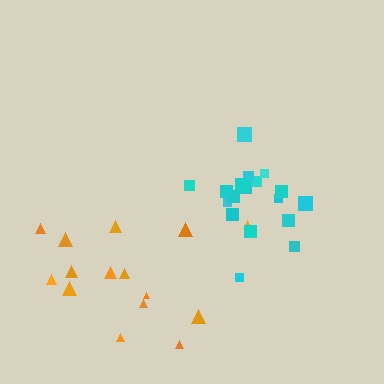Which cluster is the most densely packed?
Cyan.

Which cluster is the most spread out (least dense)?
Orange.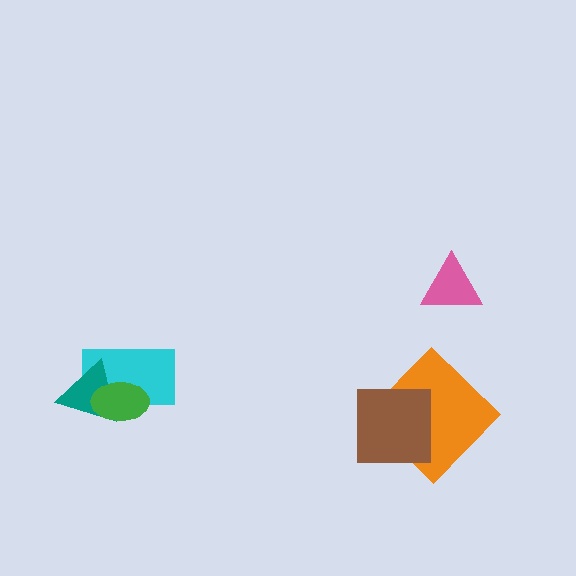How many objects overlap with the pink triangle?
0 objects overlap with the pink triangle.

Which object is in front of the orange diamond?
The brown square is in front of the orange diamond.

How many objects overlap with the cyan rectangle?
2 objects overlap with the cyan rectangle.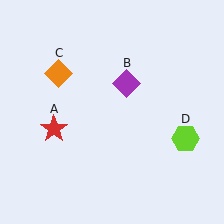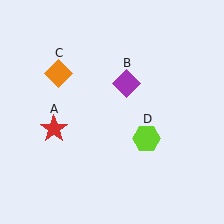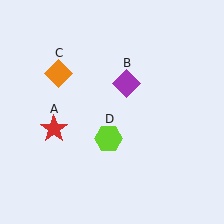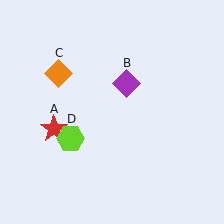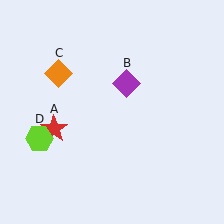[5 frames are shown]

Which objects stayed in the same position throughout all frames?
Red star (object A) and purple diamond (object B) and orange diamond (object C) remained stationary.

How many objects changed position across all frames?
1 object changed position: lime hexagon (object D).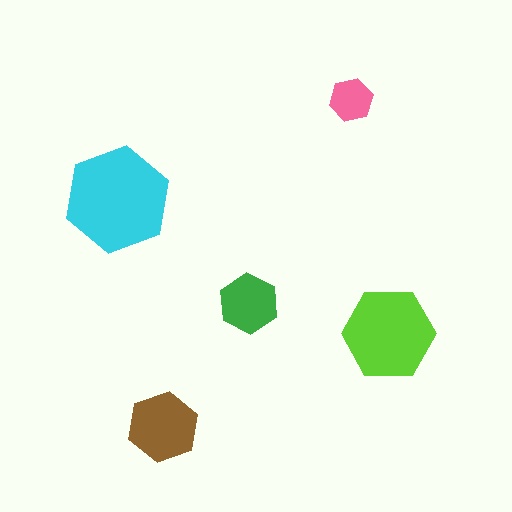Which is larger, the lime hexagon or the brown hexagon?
The lime one.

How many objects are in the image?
There are 5 objects in the image.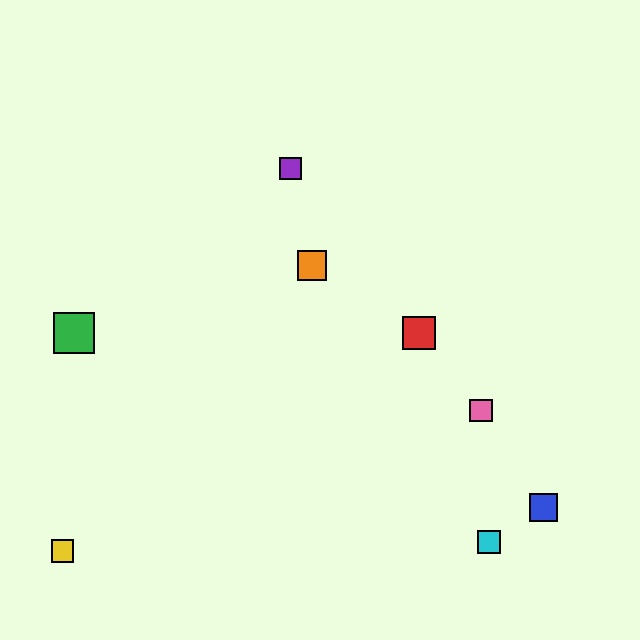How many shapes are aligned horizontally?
2 shapes (the red square, the green square) are aligned horizontally.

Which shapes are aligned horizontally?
The red square, the green square are aligned horizontally.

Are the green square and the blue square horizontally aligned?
No, the green square is at y≈333 and the blue square is at y≈508.